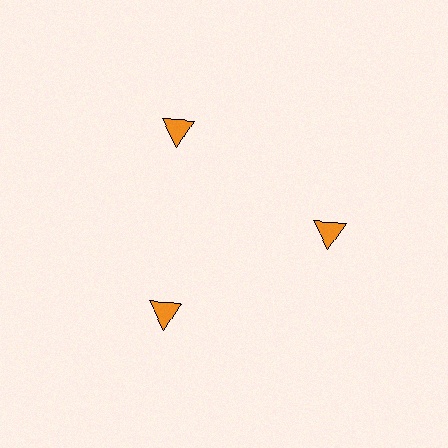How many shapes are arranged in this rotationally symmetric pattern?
There are 3 shapes, arranged in 3 groups of 1.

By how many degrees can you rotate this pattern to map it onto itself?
The pattern maps onto itself every 120 degrees of rotation.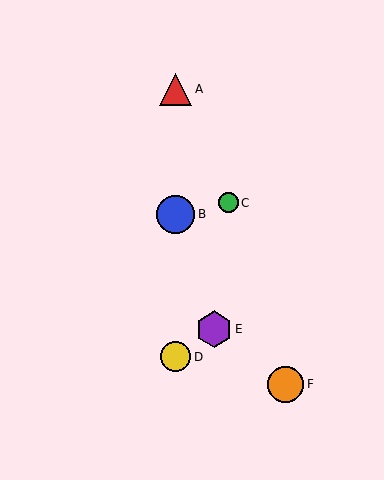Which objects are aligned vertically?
Objects A, B, D are aligned vertically.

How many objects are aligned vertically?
3 objects (A, B, D) are aligned vertically.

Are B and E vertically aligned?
No, B is at x≈176 and E is at x≈214.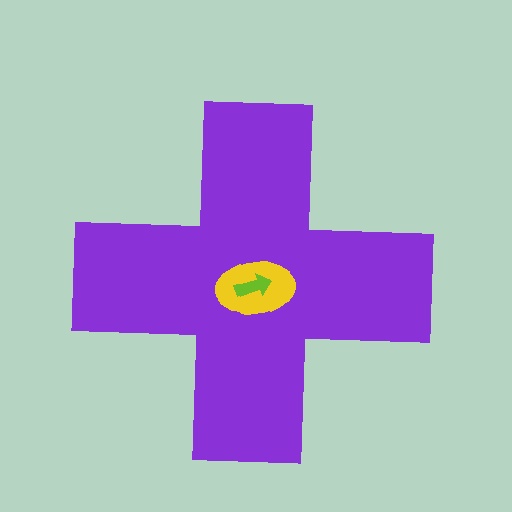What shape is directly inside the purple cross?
The yellow ellipse.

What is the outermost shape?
The purple cross.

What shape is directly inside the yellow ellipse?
The lime arrow.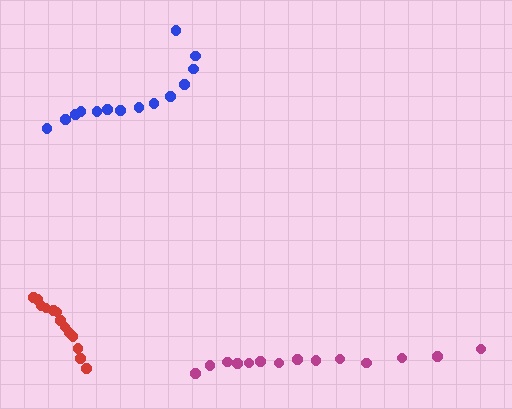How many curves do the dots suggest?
There are 3 distinct paths.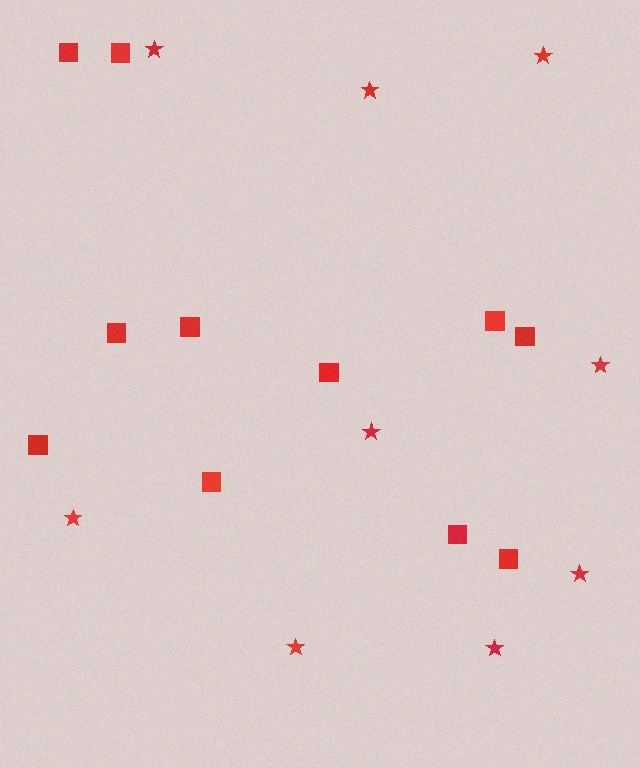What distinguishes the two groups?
There are 2 groups: one group of stars (9) and one group of squares (11).